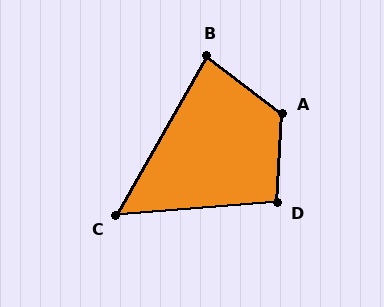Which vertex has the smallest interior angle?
C, at approximately 56 degrees.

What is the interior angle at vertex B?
Approximately 82 degrees (acute).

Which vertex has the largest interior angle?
A, at approximately 124 degrees.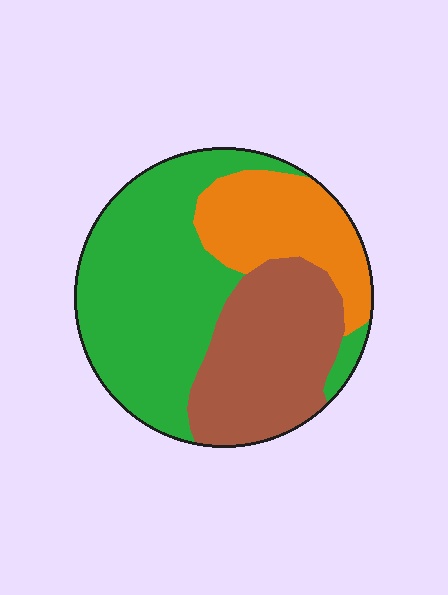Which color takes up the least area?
Orange, at roughly 20%.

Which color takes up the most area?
Green, at roughly 50%.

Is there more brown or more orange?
Brown.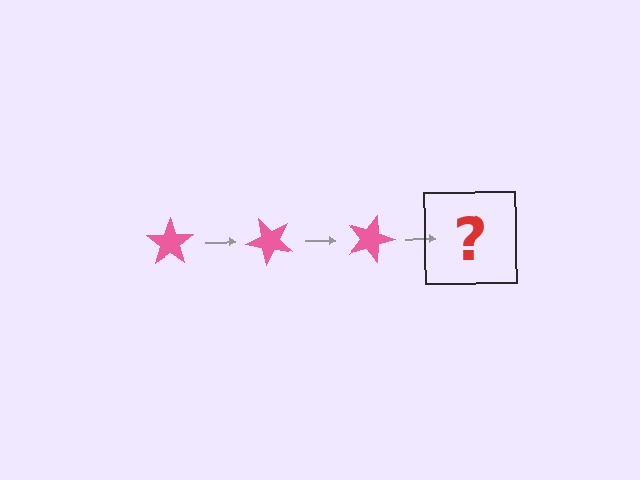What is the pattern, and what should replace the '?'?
The pattern is that the star rotates 45 degrees each step. The '?' should be a pink star rotated 135 degrees.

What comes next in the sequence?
The next element should be a pink star rotated 135 degrees.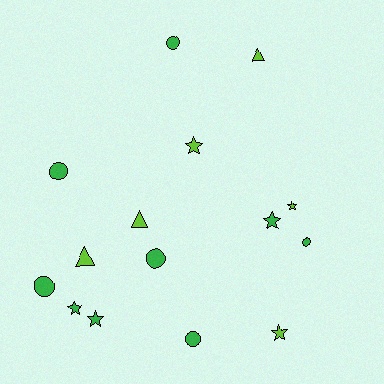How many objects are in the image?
There are 15 objects.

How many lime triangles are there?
There are 3 lime triangles.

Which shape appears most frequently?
Circle, with 6 objects.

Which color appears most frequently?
Green, with 9 objects.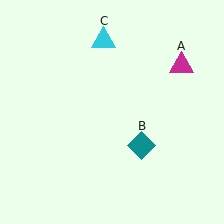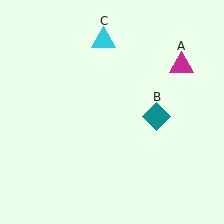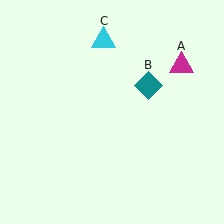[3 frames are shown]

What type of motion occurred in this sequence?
The teal diamond (object B) rotated counterclockwise around the center of the scene.